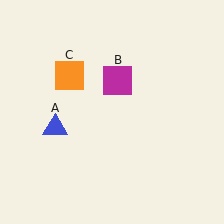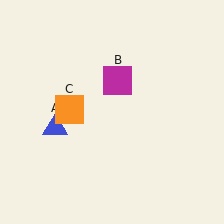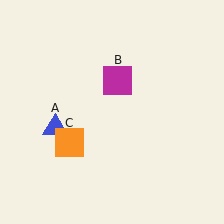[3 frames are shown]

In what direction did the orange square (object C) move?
The orange square (object C) moved down.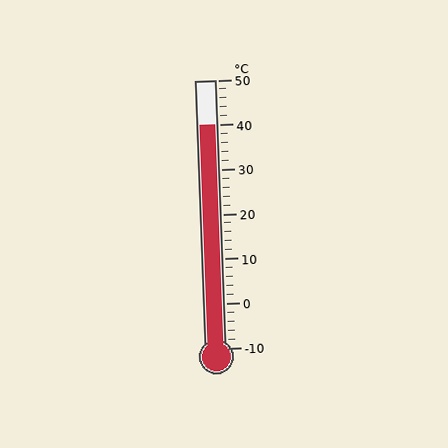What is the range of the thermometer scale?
The thermometer scale ranges from -10°C to 50°C.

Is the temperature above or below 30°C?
The temperature is above 30°C.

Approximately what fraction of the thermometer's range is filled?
The thermometer is filled to approximately 85% of its range.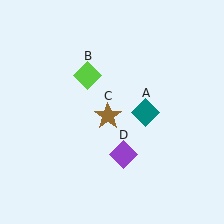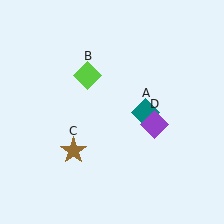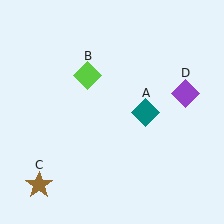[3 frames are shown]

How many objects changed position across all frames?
2 objects changed position: brown star (object C), purple diamond (object D).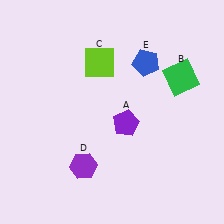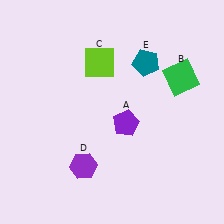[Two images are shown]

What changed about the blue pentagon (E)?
In Image 1, E is blue. In Image 2, it changed to teal.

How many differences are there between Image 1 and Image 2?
There is 1 difference between the two images.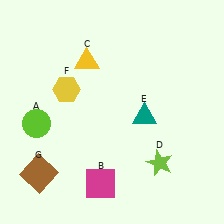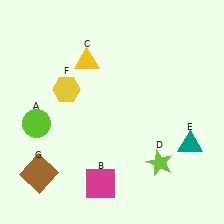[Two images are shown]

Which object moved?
The teal triangle (E) moved right.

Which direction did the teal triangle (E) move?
The teal triangle (E) moved right.